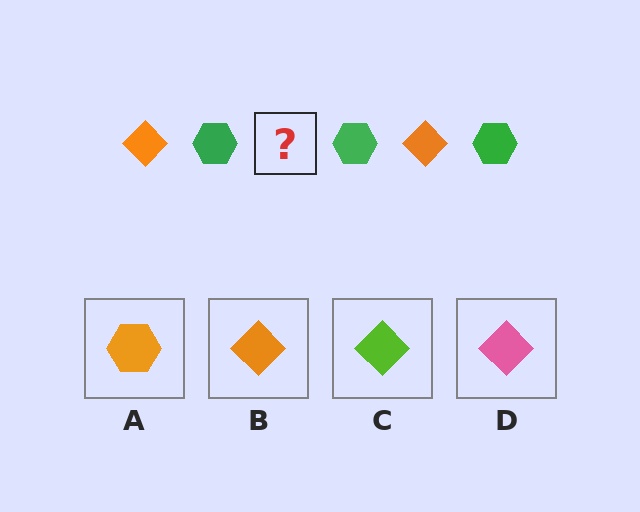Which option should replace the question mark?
Option B.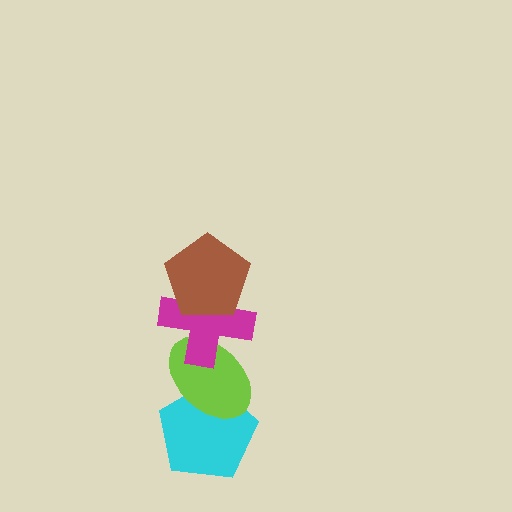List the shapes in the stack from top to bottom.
From top to bottom: the brown pentagon, the magenta cross, the lime ellipse, the cyan pentagon.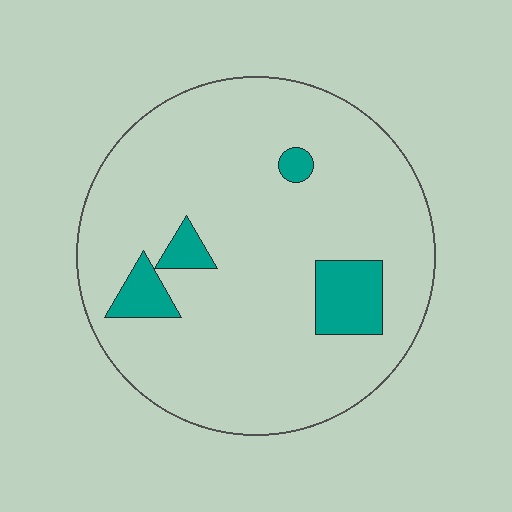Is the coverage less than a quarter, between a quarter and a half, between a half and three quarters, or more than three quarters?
Less than a quarter.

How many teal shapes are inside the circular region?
4.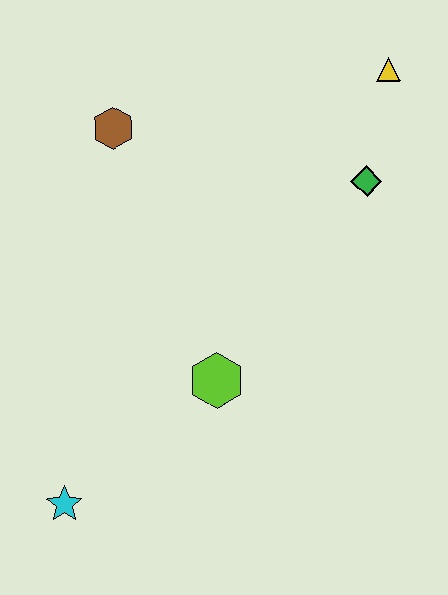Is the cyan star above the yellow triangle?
No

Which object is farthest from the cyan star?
The yellow triangle is farthest from the cyan star.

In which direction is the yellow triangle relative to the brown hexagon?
The yellow triangle is to the right of the brown hexagon.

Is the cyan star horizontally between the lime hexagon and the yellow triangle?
No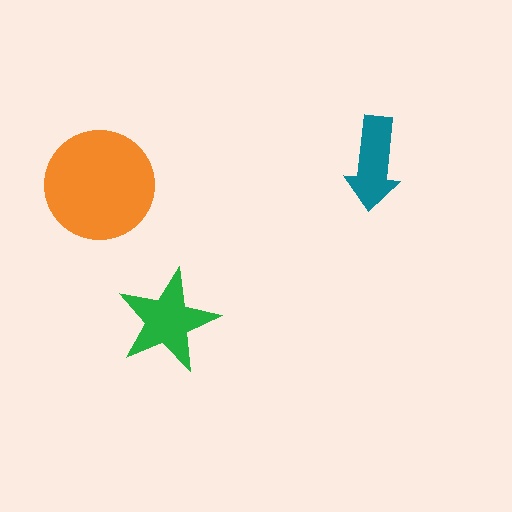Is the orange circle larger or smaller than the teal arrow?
Larger.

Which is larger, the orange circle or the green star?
The orange circle.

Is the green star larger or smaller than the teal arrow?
Larger.